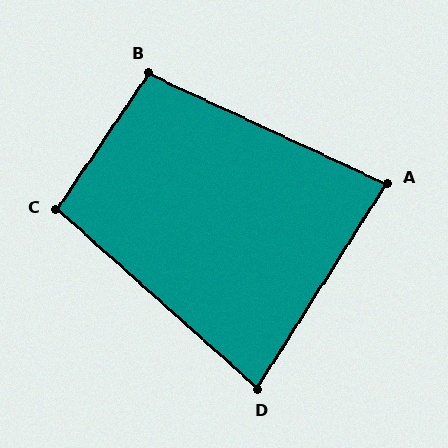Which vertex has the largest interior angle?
B, at approximately 99 degrees.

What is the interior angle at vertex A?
Approximately 82 degrees (acute).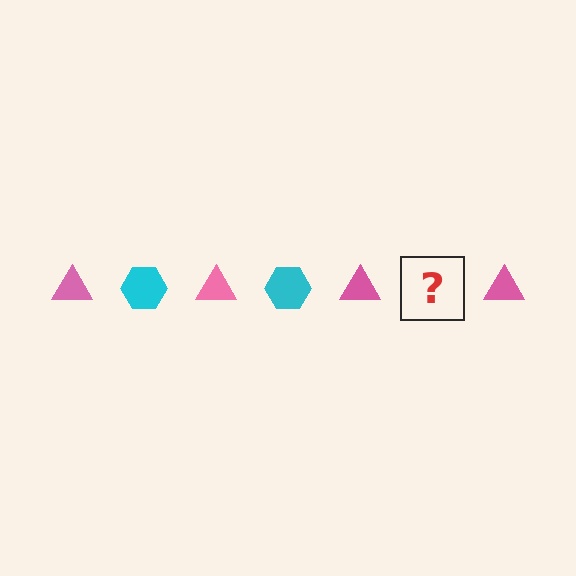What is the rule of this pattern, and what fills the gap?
The rule is that the pattern alternates between pink triangle and cyan hexagon. The gap should be filled with a cyan hexagon.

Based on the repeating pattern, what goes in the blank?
The blank should be a cyan hexagon.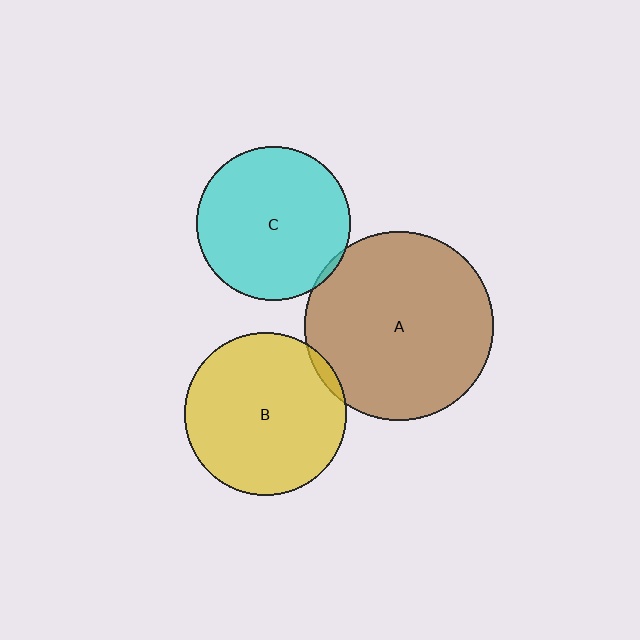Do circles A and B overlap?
Yes.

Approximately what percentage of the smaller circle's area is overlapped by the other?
Approximately 5%.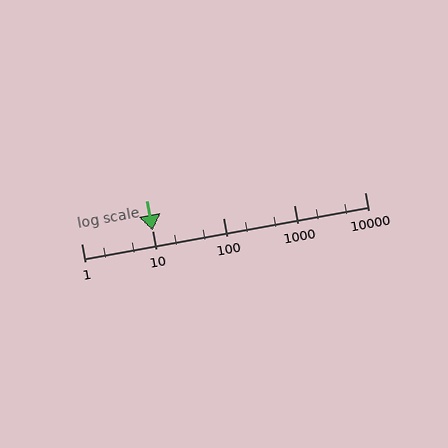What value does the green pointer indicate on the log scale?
The pointer indicates approximately 10.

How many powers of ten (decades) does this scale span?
The scale spans 4 decades, from 1 to 10000.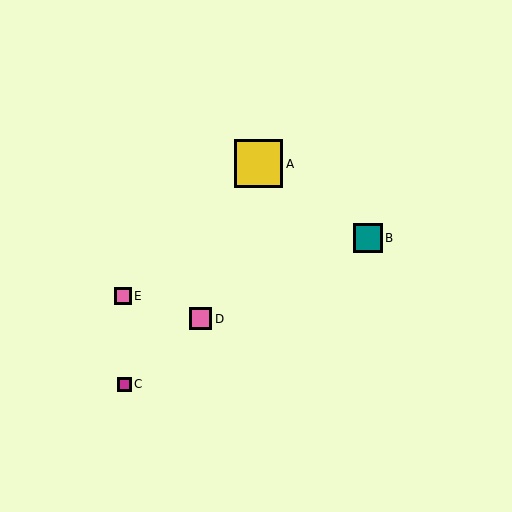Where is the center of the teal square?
The center of the teal square is at (368, 238).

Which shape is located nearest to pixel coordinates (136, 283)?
The pink square (labeled E) at (123, 296) is nearest to that location.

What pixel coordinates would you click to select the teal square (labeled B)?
Click at (368, 238) to select the teal square B.